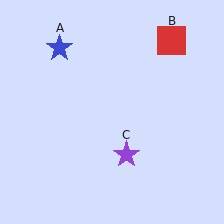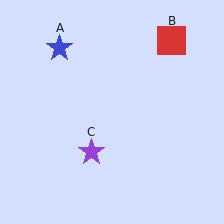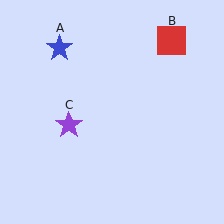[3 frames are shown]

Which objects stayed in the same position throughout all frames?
Blue star (object A) and red square (object B) remained stationary.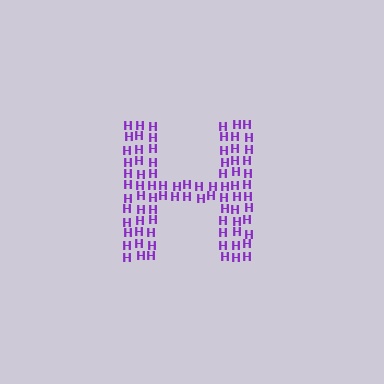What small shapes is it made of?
It is made of small letter H's.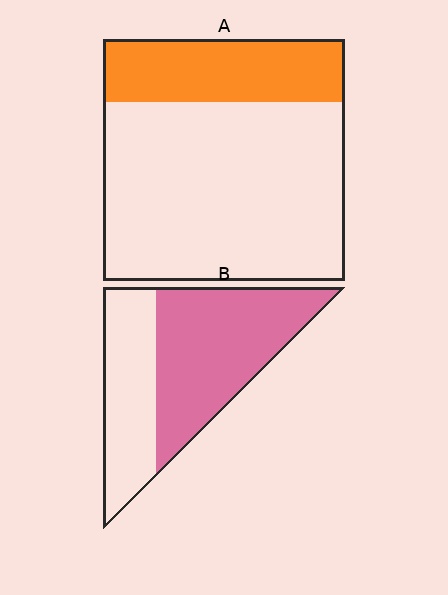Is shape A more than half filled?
No.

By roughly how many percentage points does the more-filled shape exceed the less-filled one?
By roughly 35 percentage points (B over A).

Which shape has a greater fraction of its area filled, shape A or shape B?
Shape B.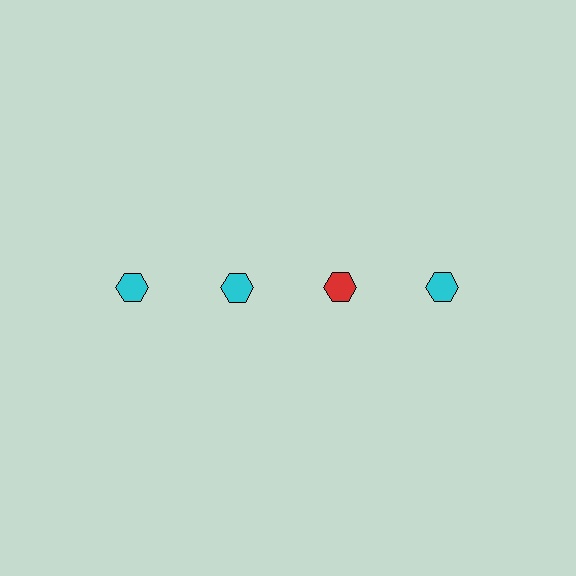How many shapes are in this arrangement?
There are 4 shapes arranged in a grid pattern.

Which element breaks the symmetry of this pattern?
The red hexagon in the top row, center column breaks the symmetry. All other shapes are cyan hexagons.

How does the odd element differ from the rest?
It has a different color: red instead of cyan.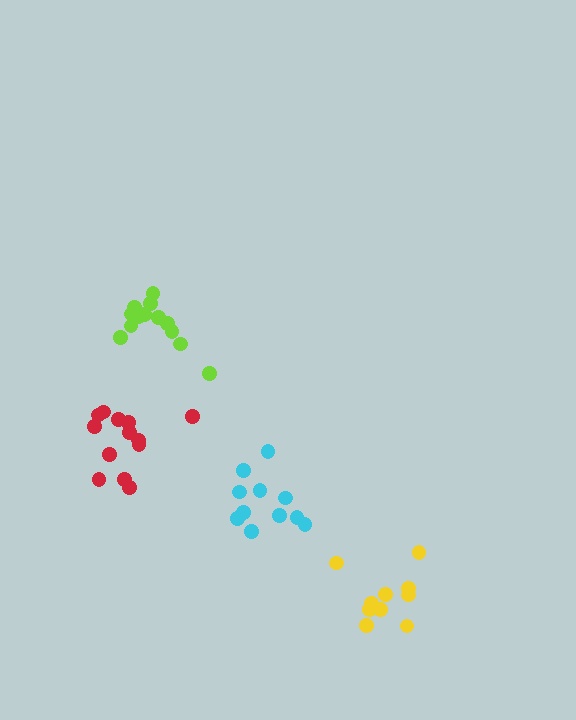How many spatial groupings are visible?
There are 4 spatial groupings.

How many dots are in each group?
Group 1: 13 dots, Group 2: 11 dots, Group 3: 10 dots, Group 4: 13 dots (47 total).